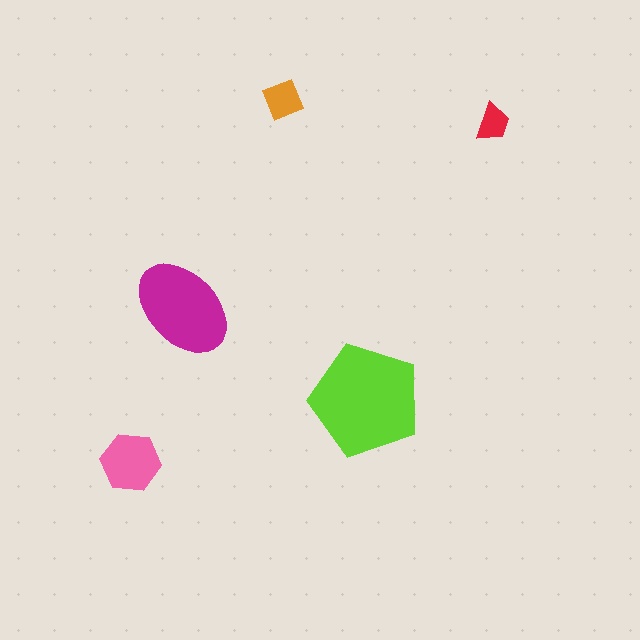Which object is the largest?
The lime pentagon.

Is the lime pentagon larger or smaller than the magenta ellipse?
Larger.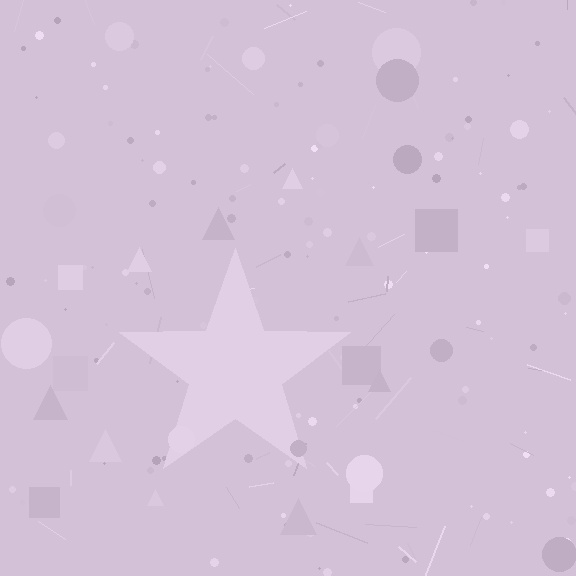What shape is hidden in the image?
A star is hidden in the image.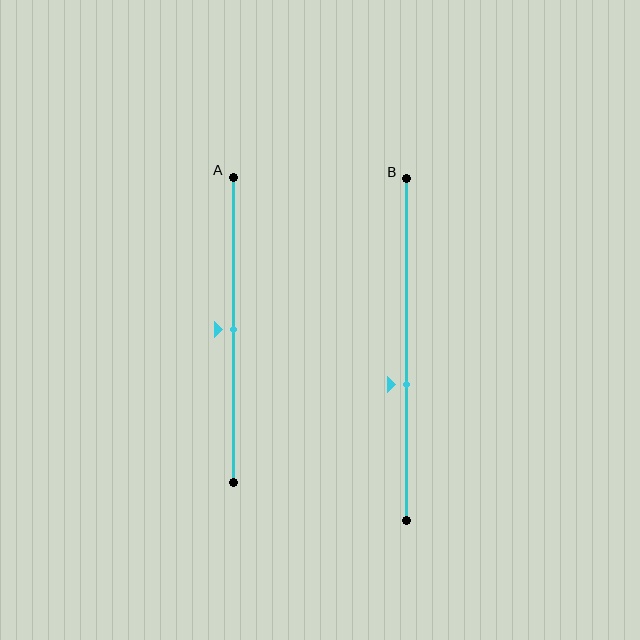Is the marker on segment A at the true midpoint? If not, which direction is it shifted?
Yes, the marker on segment A is at the true midpoint.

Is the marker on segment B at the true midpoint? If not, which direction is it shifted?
No, the marker on segment B is shifted downward by about 10% of the segment length.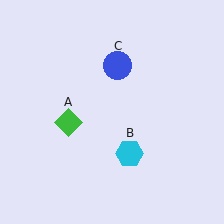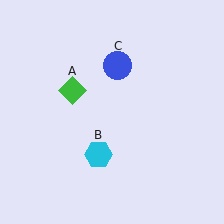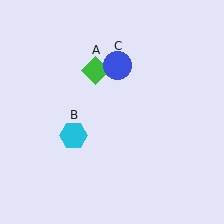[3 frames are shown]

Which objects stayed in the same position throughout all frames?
Blue circle (object C) remained stationary.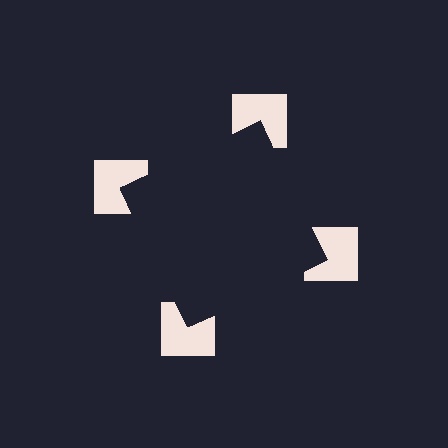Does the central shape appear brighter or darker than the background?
It typically appears slightly darker than the background, even though no actual brightness change is drawn.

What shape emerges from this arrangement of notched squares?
An illusory square — its edges are inferred from the aligned wedge cuts in the notched squares, not physically drawn.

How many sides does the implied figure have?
4 sides.